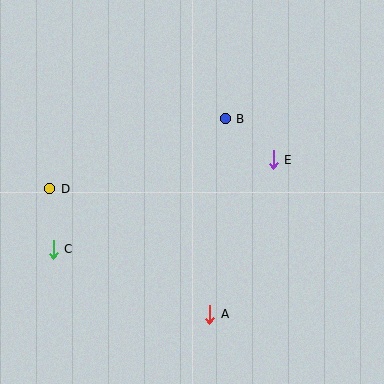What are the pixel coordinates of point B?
Point B is at (225, 119).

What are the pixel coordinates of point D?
Point D is at (50, 189).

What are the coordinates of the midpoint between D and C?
The midpoint between D and C is at (51, 219).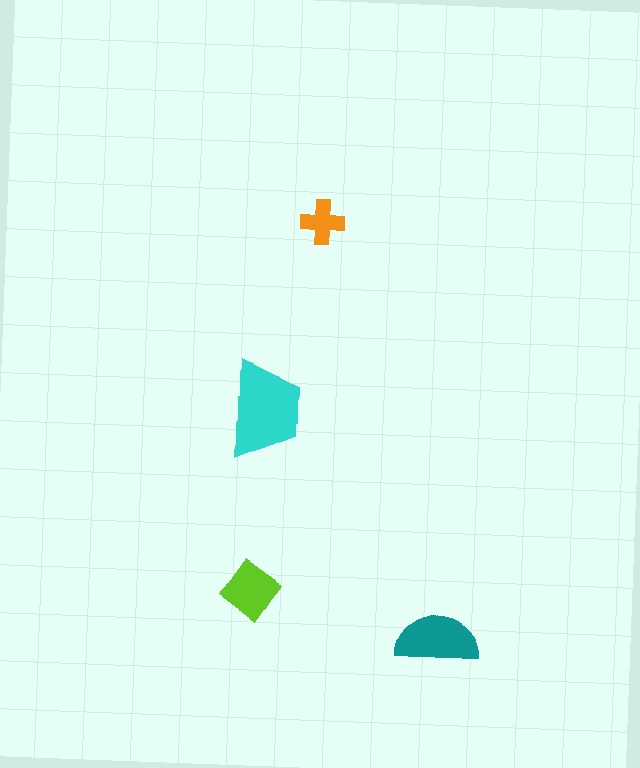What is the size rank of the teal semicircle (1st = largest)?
2nd.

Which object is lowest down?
The teal semicircle is bottommost.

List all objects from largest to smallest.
The cyan trapezoid, the teal semicircle, the lime diamond, the orange cross.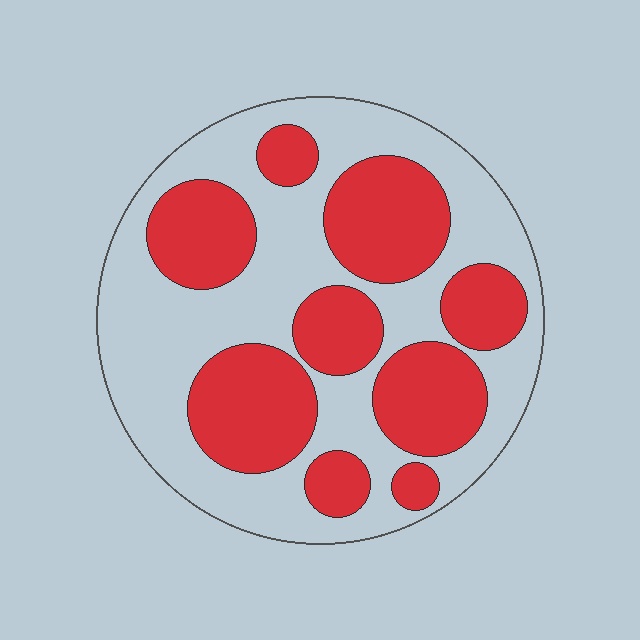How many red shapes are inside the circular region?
9.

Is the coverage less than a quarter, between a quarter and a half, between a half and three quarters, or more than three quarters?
Between a quarter and a half.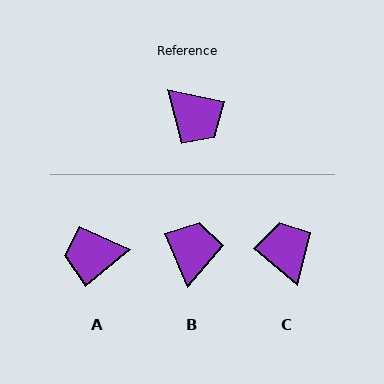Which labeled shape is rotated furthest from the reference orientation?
C, about 151 degrees away.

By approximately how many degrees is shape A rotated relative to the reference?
Approximately 129 degrees clockwise.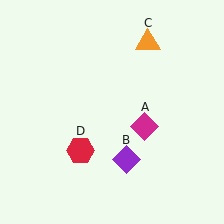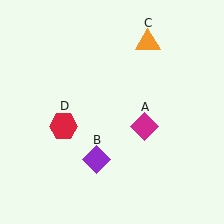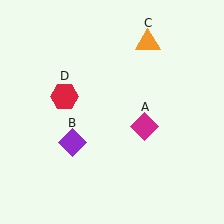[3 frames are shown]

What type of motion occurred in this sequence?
The purple diamond (object B), red hexagon (object D) rotated clockwise around the center of the scene.